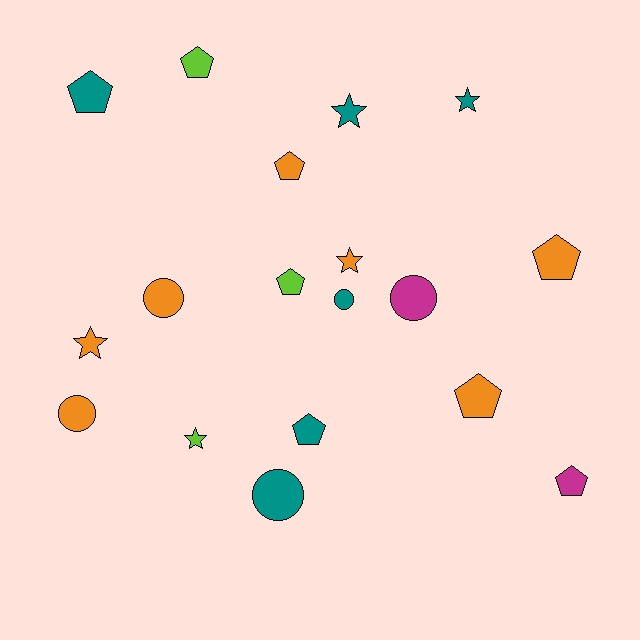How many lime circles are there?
There are no lime circles.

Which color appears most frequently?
Orange, with 7 objects.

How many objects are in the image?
There are 18 objects.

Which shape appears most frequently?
Pentagon, with 8 objects.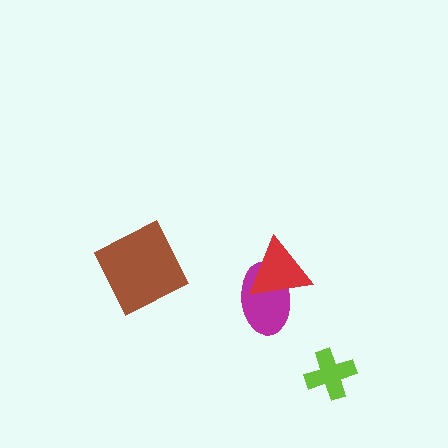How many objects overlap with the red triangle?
1 object overlaps with the red triangle.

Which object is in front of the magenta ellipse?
The red triangle is in front of the magenta ellipse.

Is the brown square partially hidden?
No, no other shape covers it.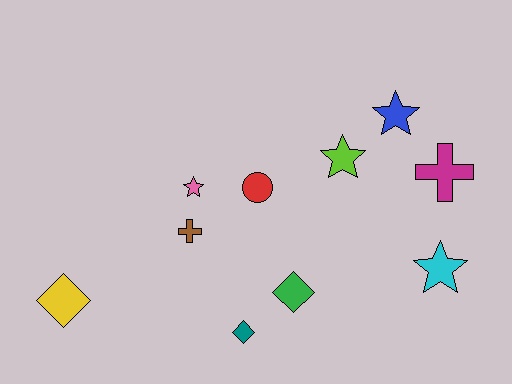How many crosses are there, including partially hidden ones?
There are 2 crosses.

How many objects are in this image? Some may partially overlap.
There are 10 objects.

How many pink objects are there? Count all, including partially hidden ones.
There is 1 pink object.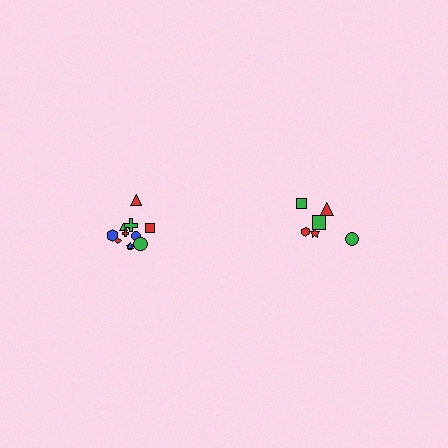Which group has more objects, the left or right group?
The left group.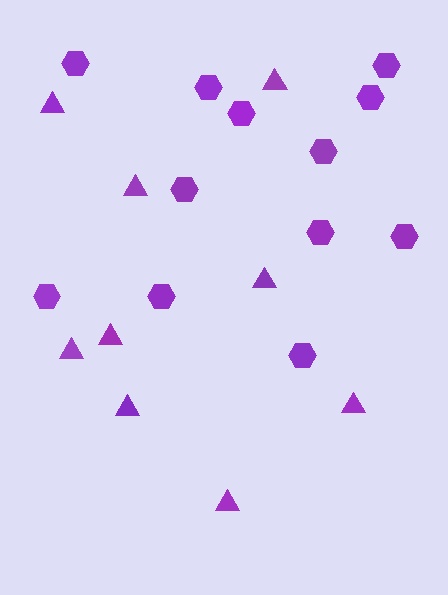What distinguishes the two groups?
There are 2 groups: one group of hexagons (12) and one group of triangles (9).